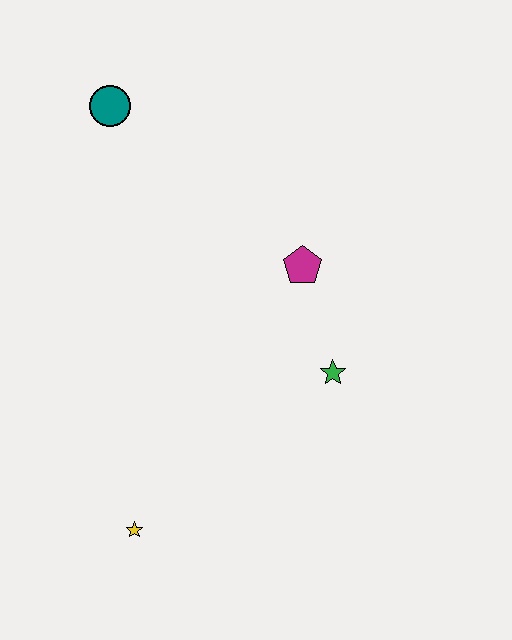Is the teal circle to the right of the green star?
No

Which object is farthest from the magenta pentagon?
The yellow star is farthest from the magenta pentagon.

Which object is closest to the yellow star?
The green star is closest to the yellow star.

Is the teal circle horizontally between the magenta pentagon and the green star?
No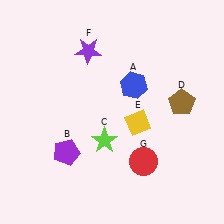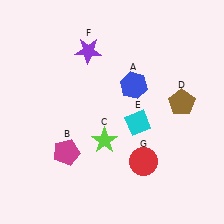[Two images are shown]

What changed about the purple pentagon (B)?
In Image 1, B is purple. In Image 2, it changed to magenta.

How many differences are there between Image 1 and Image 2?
There are 2 differences between the two images.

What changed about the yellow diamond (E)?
In Image 1, E is yellow. In Image 2, it changed to cyan.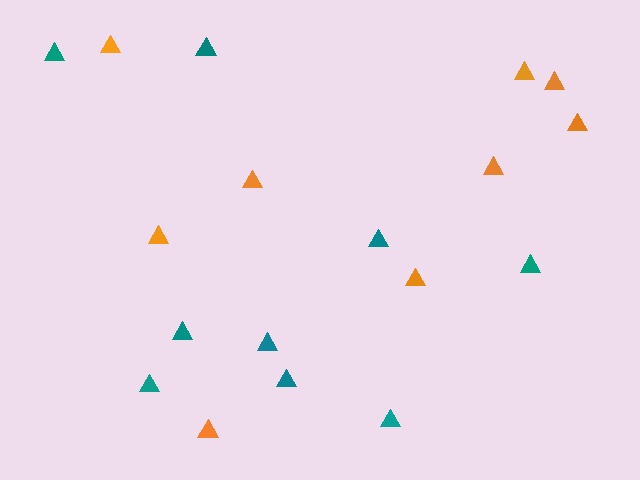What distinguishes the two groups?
There are 2 groups: one group of teal triangles (9) and one group of orange triangles (9).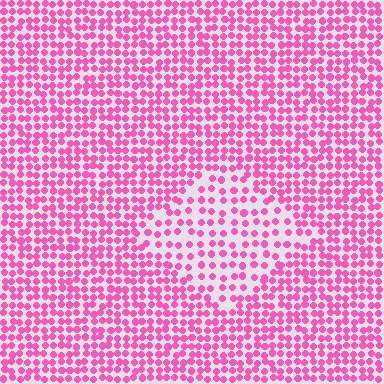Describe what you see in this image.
The image contains small pink elements arranged at two different densities. A diamond-shaped region is visible where the elements are less densely packed than the surrounding area.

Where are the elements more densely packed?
The elements are more densely packed outside the diamond boundary.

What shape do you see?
I see a diamond.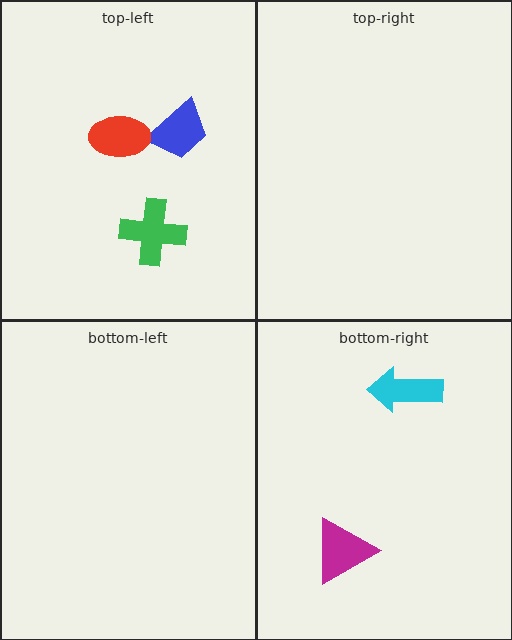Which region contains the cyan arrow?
The bottom-right region.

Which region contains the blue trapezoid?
The top-left region.